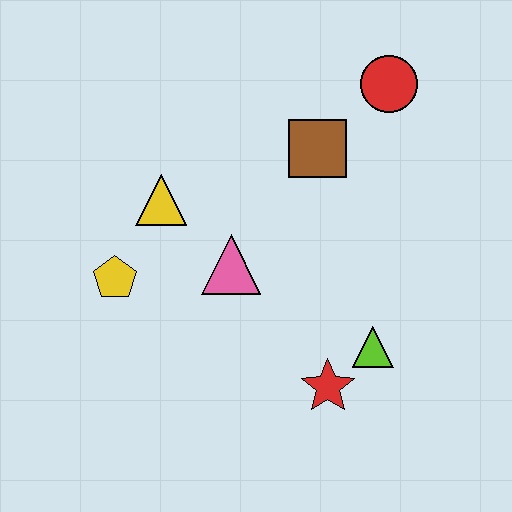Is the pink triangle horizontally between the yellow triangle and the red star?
Yes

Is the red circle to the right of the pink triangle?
Yes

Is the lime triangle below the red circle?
Yes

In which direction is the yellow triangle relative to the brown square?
The yellow triangle is to the left of the brown square.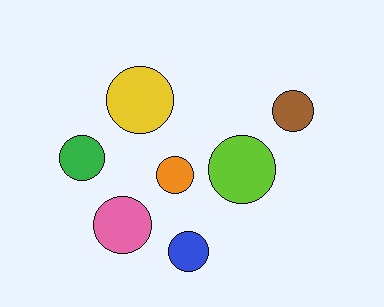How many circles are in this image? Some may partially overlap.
There are 7 circles.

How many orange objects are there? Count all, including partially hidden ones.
There is 1 orange object.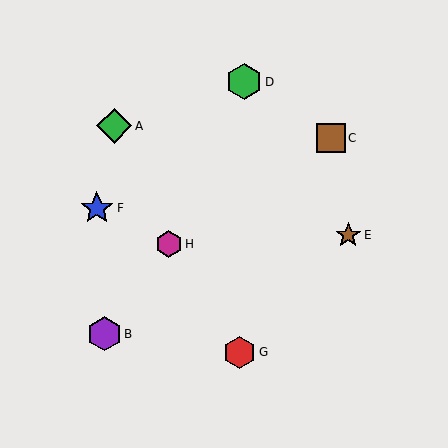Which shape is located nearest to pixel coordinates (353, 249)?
The brown star (labeled E) at (348, 235) is nearest to that location.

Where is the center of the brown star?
The center of the brown star is at (348, 235).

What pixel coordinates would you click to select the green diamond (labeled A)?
Click at (114, 126) to select the green diamond A.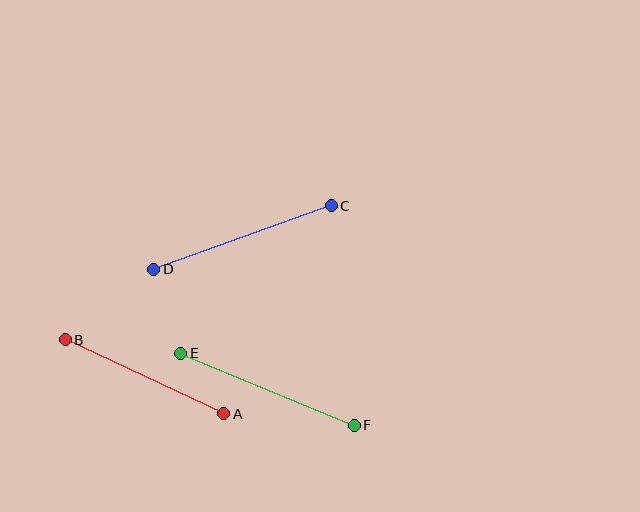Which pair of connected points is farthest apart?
Points C and D are farthest apart.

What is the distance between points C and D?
The distance is approximately 189 pixels.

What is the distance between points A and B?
The distance is approximately 175 pixels.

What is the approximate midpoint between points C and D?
The midpoint is at approximately (242, 237) pixels.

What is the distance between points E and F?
The distance is approximately 188 pixels.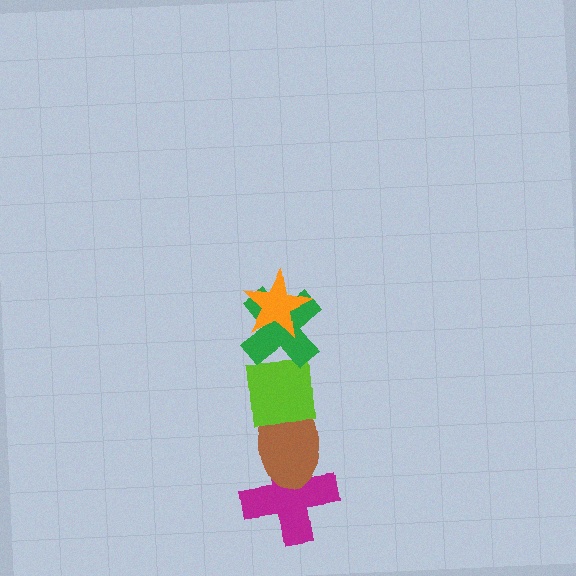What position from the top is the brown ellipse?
The brown ellipse is 4th from the top.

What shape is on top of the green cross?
The orange star is on top of the green cross.